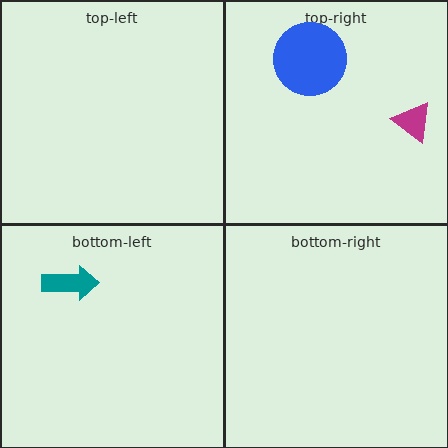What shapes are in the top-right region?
The blue circle, the magenta triangle.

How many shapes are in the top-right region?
2.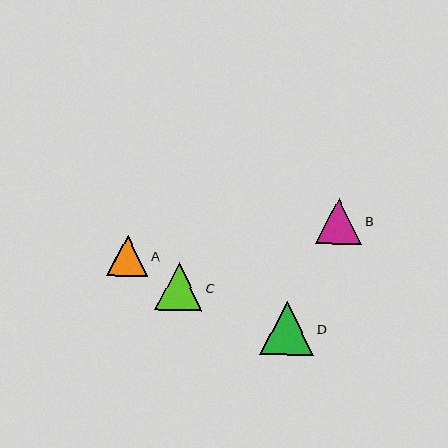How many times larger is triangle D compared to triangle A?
Triangle D is approximately 1.3 times the size of triangle A.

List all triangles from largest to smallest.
From largest to smallest: D, C, B, A.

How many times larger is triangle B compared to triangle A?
Triangle B is approximately 1.1 times the size of triangle A.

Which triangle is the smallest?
Triangle A is the smallest with a size of approximately 41 pixels.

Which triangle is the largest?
Triangle D is the largest with a size of approximately 53 pixels.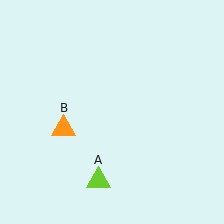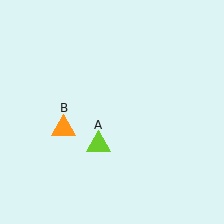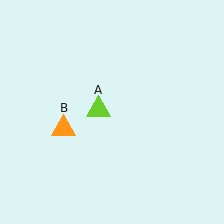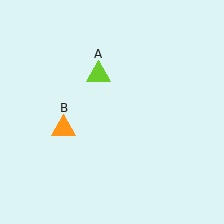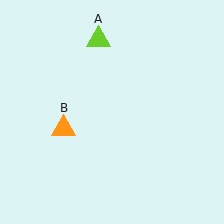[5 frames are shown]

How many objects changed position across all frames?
1 object changed position: lime triangle (object A).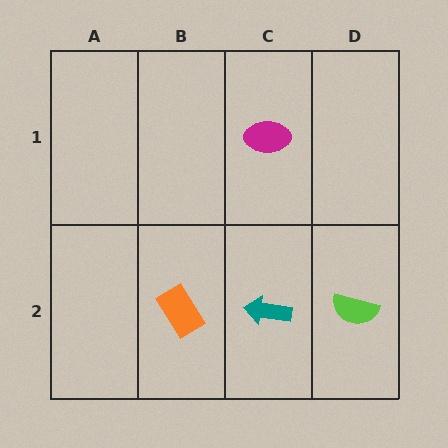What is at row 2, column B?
An orange rectangle.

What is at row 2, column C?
A teal arrow.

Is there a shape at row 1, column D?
No, that cell is empty.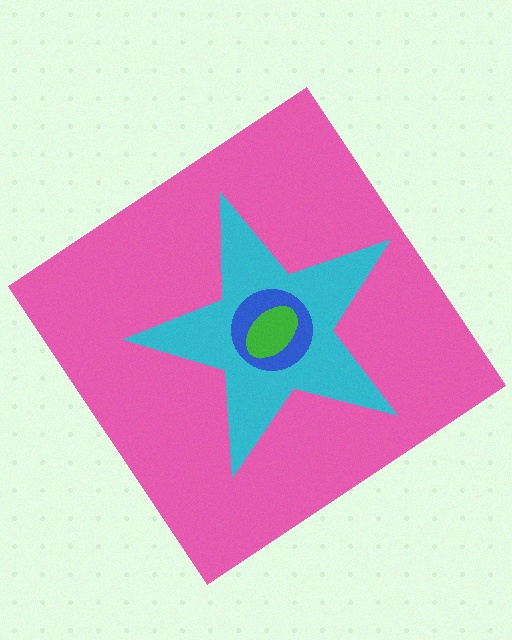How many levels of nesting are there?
4.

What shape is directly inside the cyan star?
The blue circle.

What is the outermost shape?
The pink diamond.